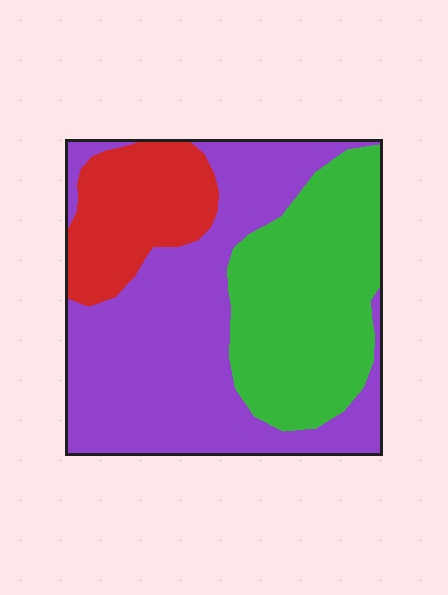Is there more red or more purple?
Purple.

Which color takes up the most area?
Purple, at roughly 50%.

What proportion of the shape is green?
Green covers roughly 35% of the shape.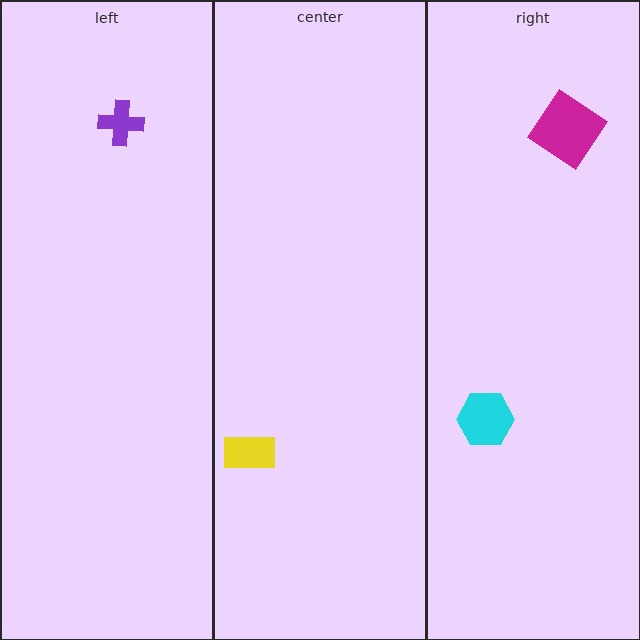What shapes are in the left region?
The purple cross.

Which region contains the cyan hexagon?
The right region.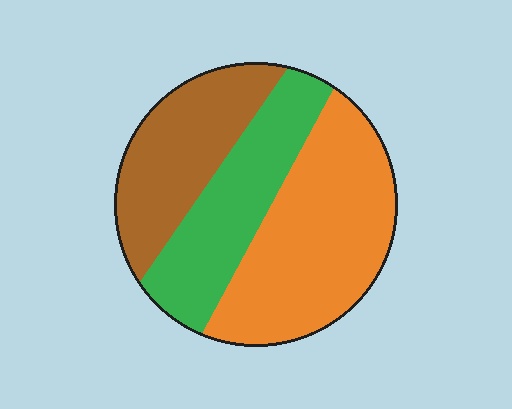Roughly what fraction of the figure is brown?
Brown takes up between a quarter and a half of the figure.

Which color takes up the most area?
Orange, at roughly 45%.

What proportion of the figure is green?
Green takes up about one quarter (1/4) of the figure.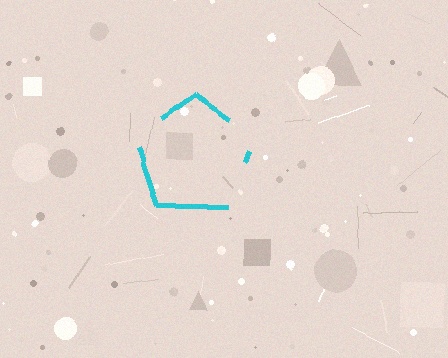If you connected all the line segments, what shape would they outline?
They would outline a pentagon.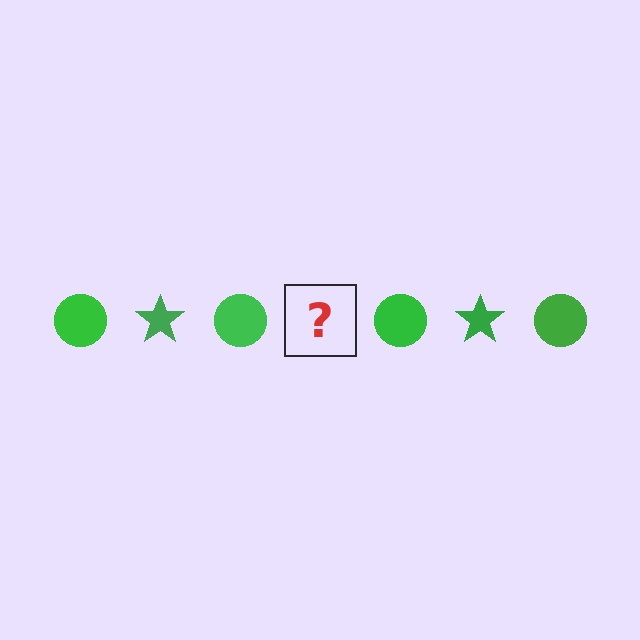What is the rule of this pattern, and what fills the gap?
The rule is that the pattern cycles through circle, star shapes in green. The gap should be filled with a green star.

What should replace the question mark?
The question mark should be replaced with a green star.